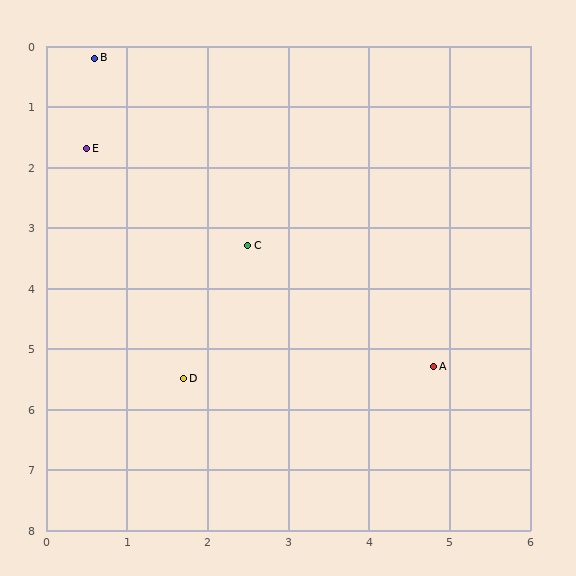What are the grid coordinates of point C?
Point C is at approximately (2.5, 3.3).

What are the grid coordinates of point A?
Point A is at approximately (4.8, 5.3).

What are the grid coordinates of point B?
Point B is at approximately (0.6, 0.2).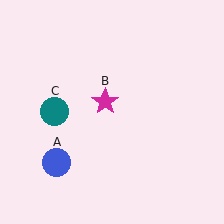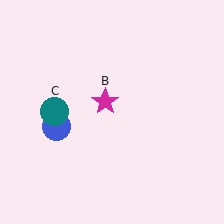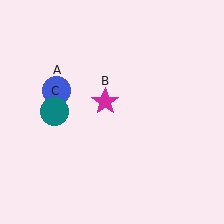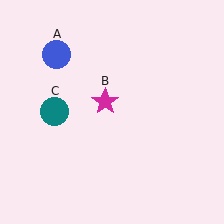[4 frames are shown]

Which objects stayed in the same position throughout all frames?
Magenta star (object B) and teal circle (object C) remained stationary.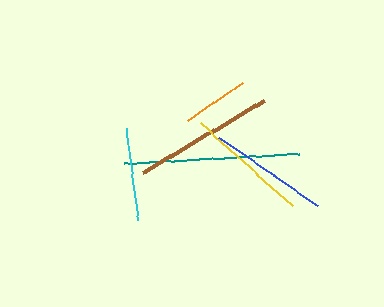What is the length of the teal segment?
The teal segment is approximately 175 pixels long.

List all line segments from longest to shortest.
From longest to shortest: teal, brown, yellow, blue, cyan, orange.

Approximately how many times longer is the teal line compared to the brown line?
The teal line is approximately 1.2 times the length of the brown line.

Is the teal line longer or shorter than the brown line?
The teal line is longer than the brown line.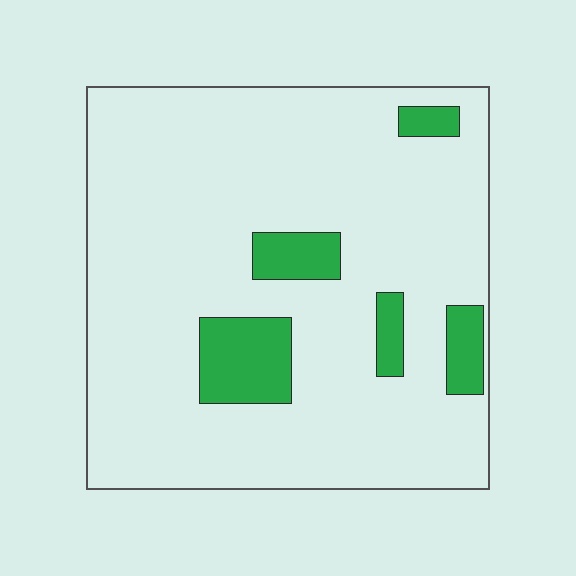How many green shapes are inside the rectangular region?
5.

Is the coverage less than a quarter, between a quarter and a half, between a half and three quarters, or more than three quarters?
Less than a quarter.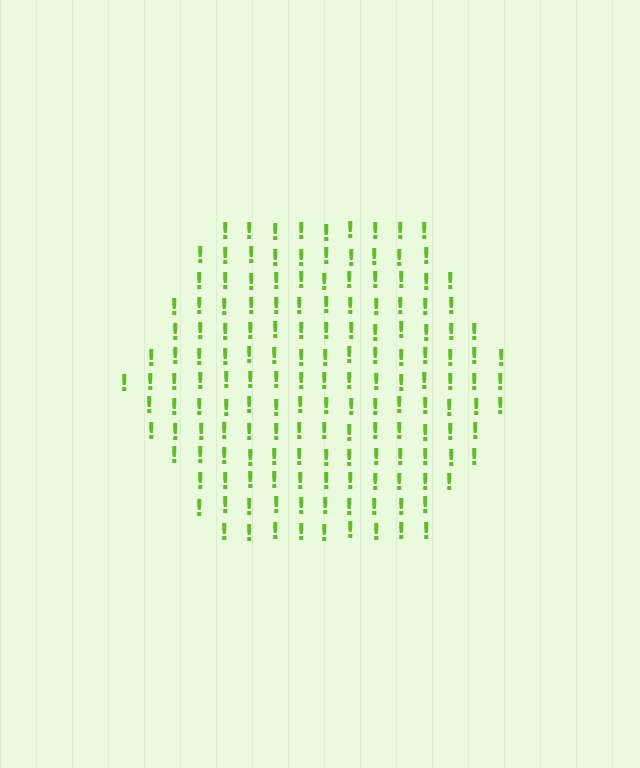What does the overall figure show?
The overall figure shows a hexagon.